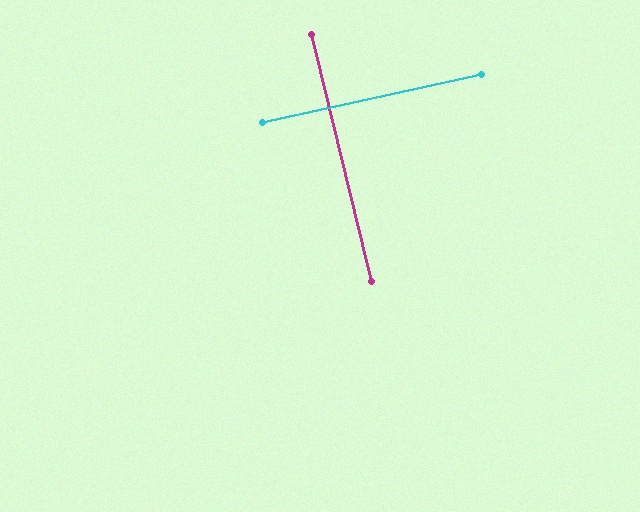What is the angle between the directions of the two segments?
Approximately 89 degrees.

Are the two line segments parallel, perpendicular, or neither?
Perpendicular — they meet at approximately 89°.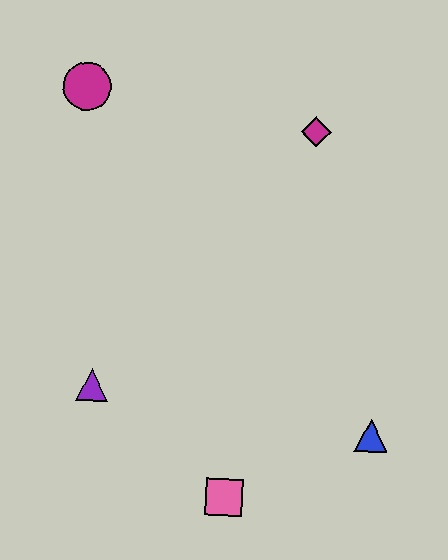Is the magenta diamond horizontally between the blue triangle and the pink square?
Yes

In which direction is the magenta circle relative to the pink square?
The magenta circle is above the pink square.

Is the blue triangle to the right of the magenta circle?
Yes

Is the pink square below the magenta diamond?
Yes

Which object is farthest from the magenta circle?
The blue triangle is farthest from the magenta circle.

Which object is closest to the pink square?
The blue triangle is closest to the pink square.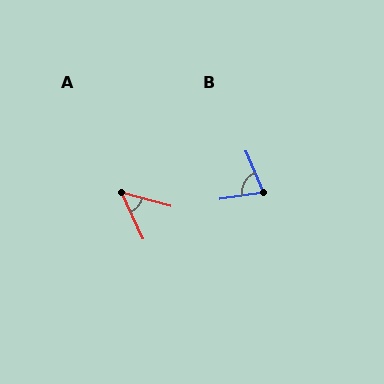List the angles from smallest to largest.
A (50°), B (76°).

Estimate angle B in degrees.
Approximately 76 degrees.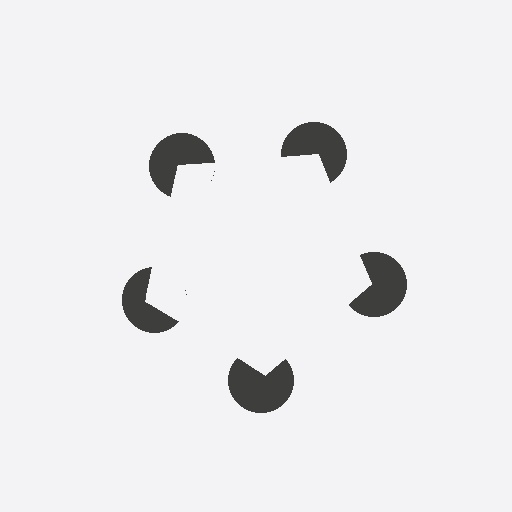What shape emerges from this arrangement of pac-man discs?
An illusory pentagon — its edges are inferred from the aligned wedge cuts in the pac-man discs, not physically drawn.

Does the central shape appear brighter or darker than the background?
It typically appears slightly brighter than the background, even though no actual brightness change is drawn.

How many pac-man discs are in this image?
There are 5 — one at each vertex of the illusory pentagon.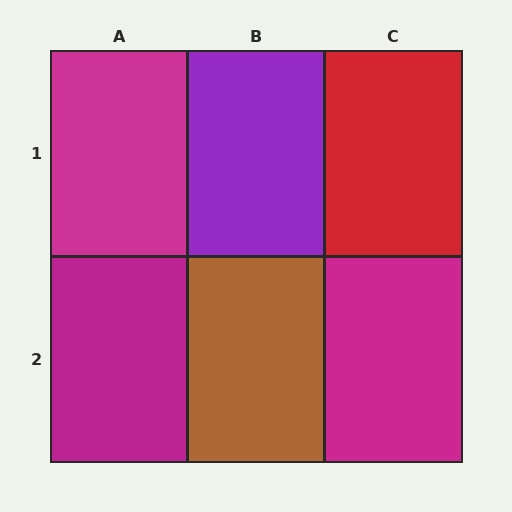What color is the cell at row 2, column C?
Magenta.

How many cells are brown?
1 cell is brown.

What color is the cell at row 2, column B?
Brown.